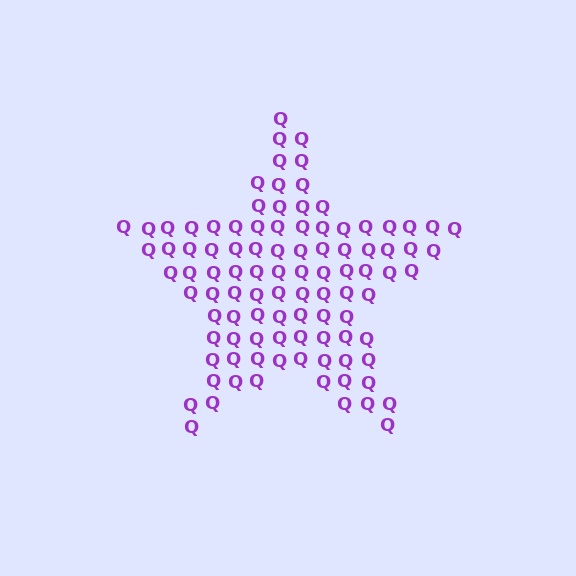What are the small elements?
The small elements are letter Q's.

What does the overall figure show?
The overall figure shows a star.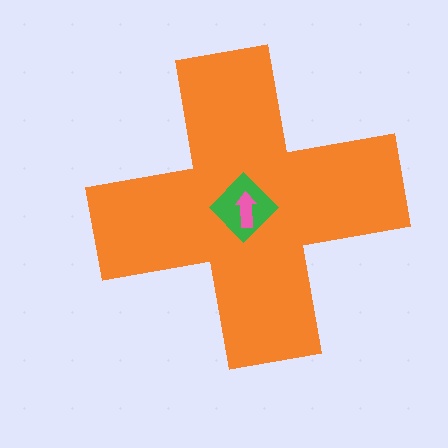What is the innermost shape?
The pink arrow.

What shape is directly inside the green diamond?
The pink arrow.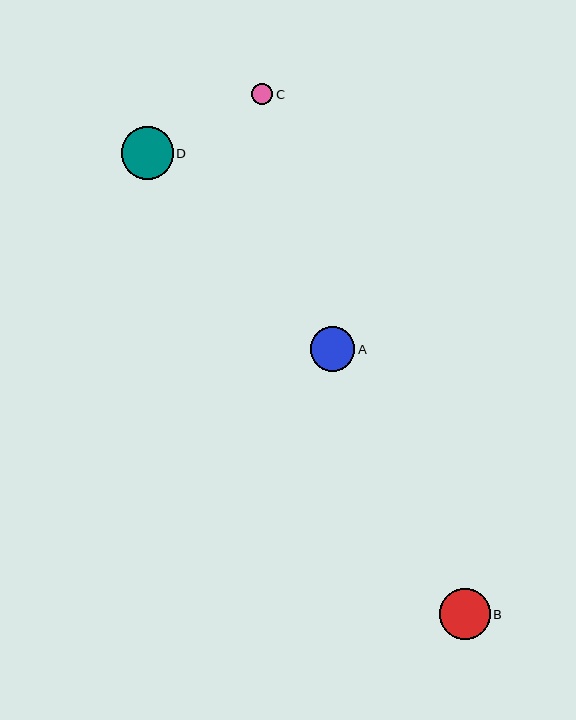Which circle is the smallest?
Circle C is the smallest with a size of approximately 21 pixels.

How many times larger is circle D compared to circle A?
Circle D is approximately 1.2 times the size of circle A.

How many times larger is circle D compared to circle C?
Circle D is approximately 2.5 times the size of circle C.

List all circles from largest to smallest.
From largest to smallest: D, B, A, C.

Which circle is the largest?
Circle D is the largest with a size of approximately 52 pixels.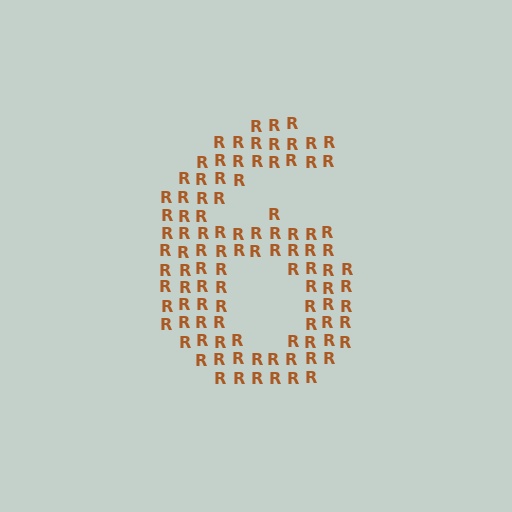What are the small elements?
The small elements are letter R's.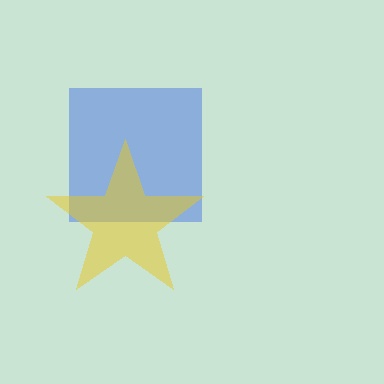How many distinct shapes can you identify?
There are 2 distinct shapes: a blue square, a yellow star.